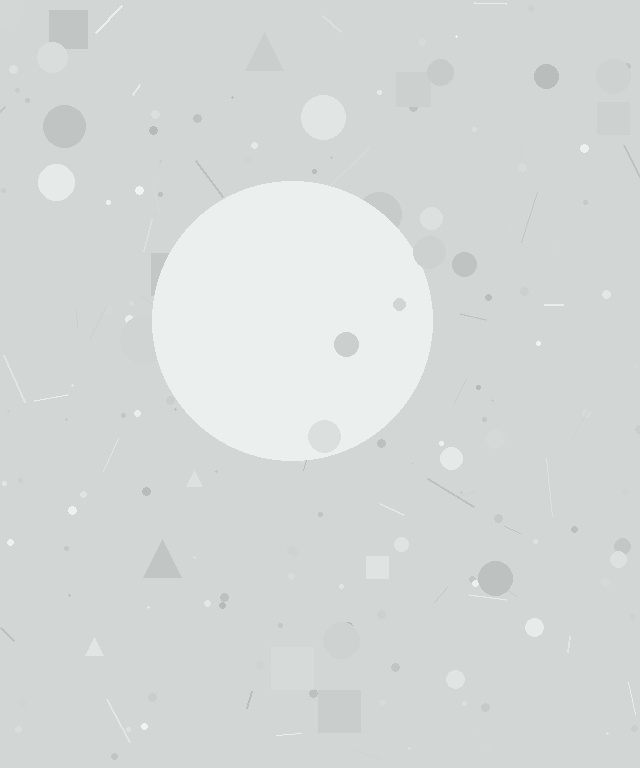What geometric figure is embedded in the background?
A circle is embedded in the background.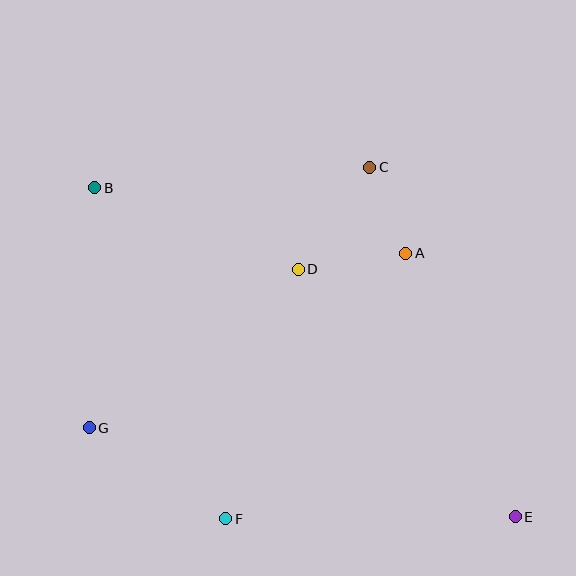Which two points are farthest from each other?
Points B and E are farthest from each other.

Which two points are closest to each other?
Points A and C are closest to each other.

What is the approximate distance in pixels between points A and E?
The distance between A and E is approximately 285 pixels.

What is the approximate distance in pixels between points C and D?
The distance between C and D is approximately 125 pixels.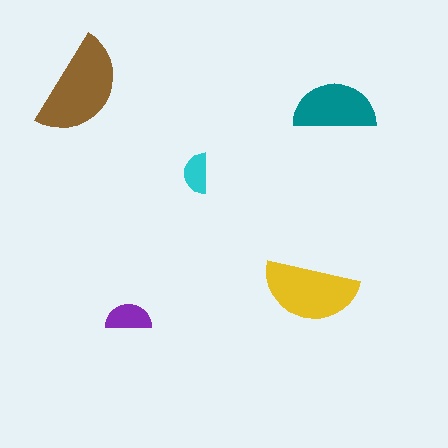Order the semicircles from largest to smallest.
the brown one, the yellow one, the teal one, the purple one, the cyan one.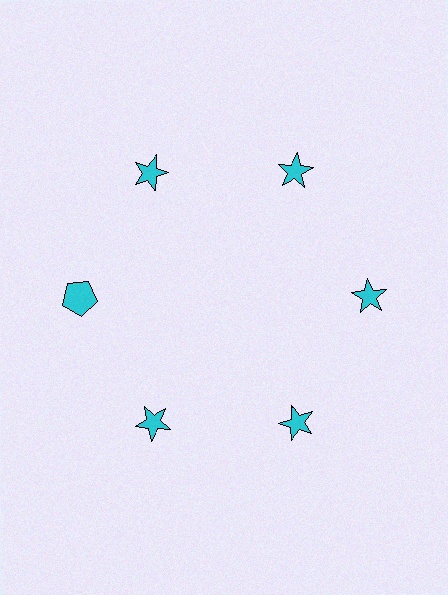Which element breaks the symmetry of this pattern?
The cyan pentagon at roughly the 9 o'clock position breaks the symmetry. All other shapes are cyan stars.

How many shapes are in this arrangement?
There are 6 shapes arranged in a ring pattern.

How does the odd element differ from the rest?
It has a different shape: pentagon instead of star.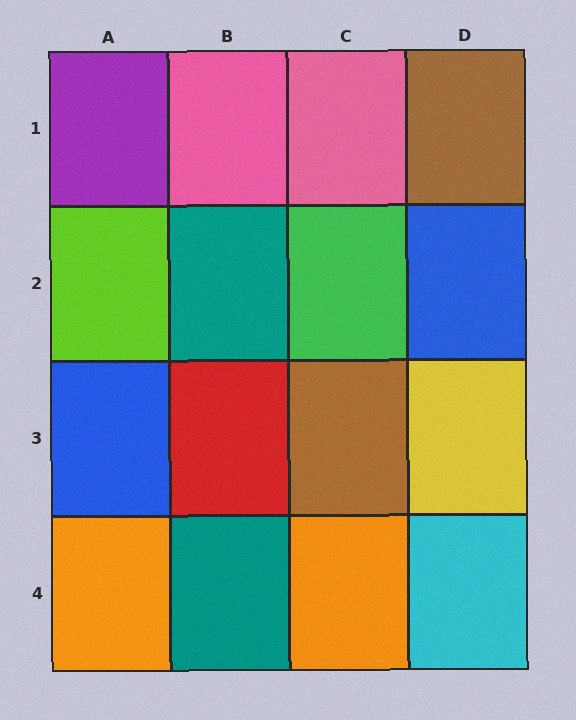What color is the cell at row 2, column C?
Green.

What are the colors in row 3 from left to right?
Blue, red, brown, yellow.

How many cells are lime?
1 cell is lime.